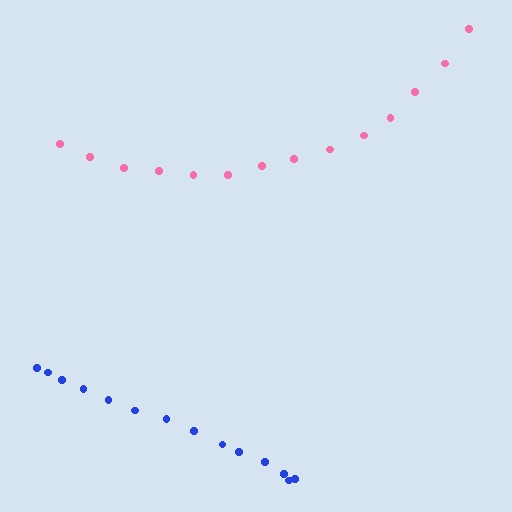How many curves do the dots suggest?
There are 2 distinct paths.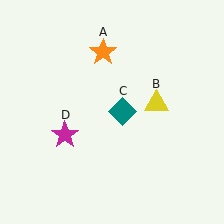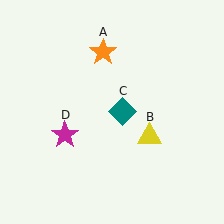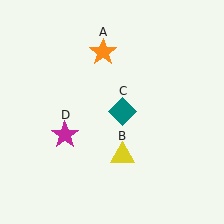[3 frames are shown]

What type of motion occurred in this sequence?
The yellow triangle (object B) rotated clockwise around the center of the scene.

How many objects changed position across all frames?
1 object changed position: yellow triangle (object B).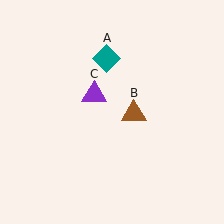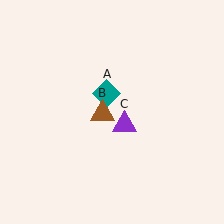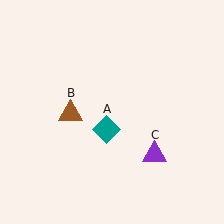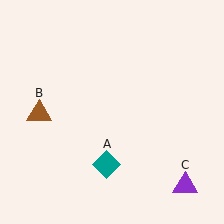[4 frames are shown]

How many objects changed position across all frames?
3 objects changed position: teal diamond (object A), brown triangle (object B), purple triangle (object C).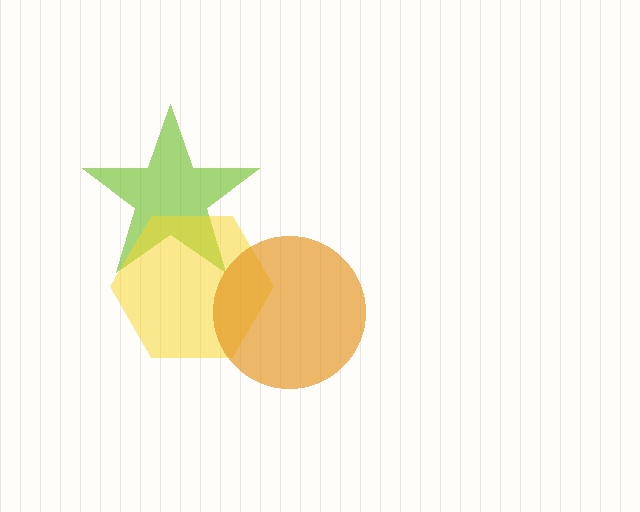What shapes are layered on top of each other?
The layered shapes are: a lime star, a yellow hexagon, an orange circle.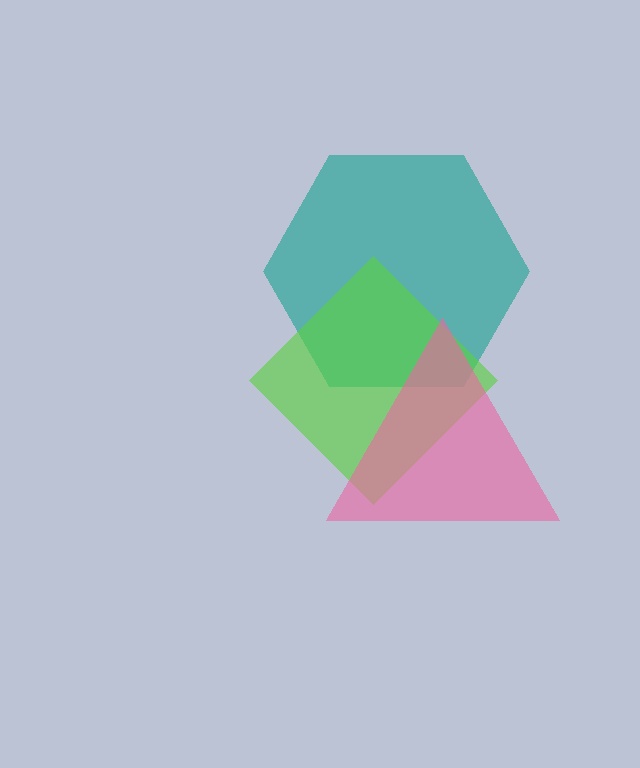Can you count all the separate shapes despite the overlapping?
Yes, there are 3 separate shapes.